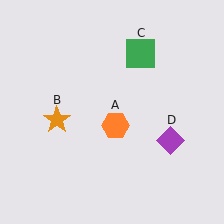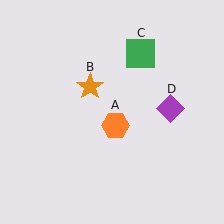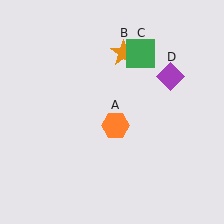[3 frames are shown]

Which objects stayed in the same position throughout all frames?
Orange hexagon (object A) and green square (object C) remained stationary.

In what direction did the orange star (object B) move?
The orange star (object B) moved up and to the right.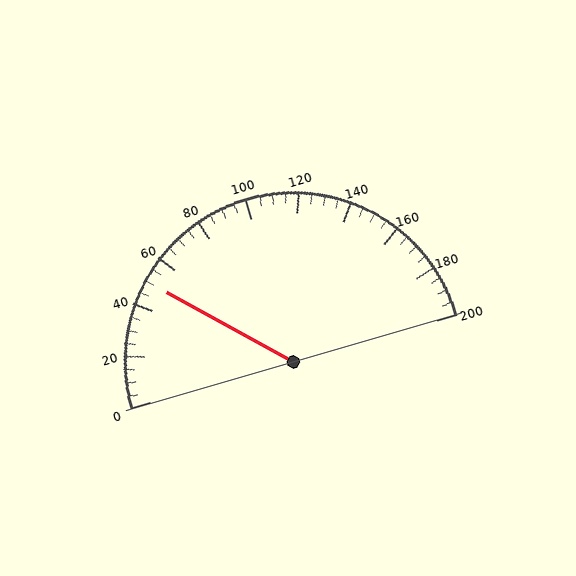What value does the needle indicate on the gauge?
The needle indicates approximately 50.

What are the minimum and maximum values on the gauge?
The gauge ranges from 0 to 200.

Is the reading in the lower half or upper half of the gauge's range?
The reading is in the lower half of the range (0 to 200).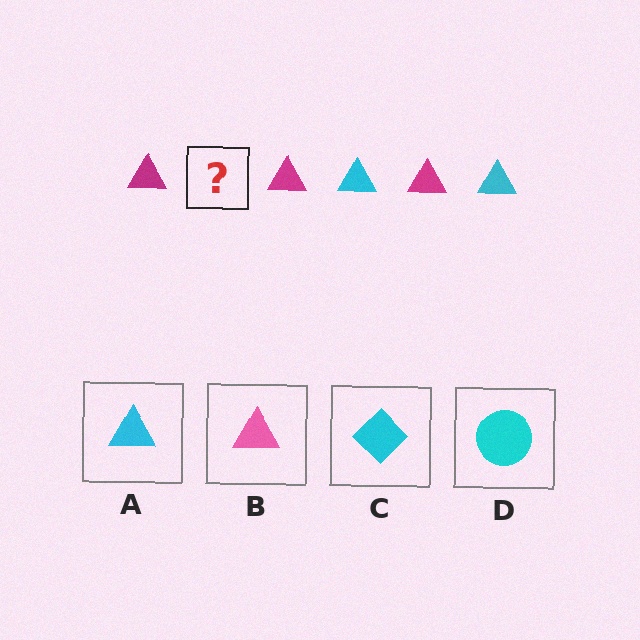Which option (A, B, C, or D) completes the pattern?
A.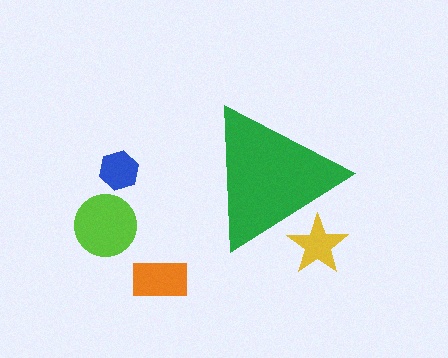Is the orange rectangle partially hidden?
No, the orange rectangle is fully visible.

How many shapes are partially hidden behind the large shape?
1 shape is partially hidden.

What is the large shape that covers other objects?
A green triangle.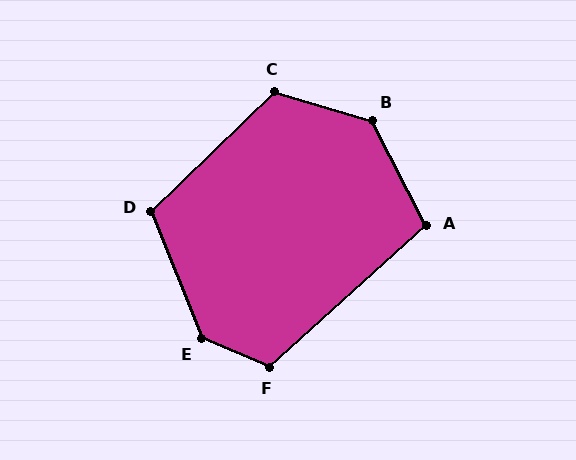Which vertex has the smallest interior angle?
A, at approximately 105 degrees.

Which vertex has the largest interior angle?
E, at approximately 135 degrees.